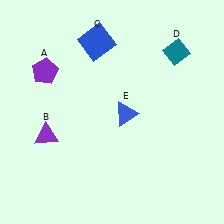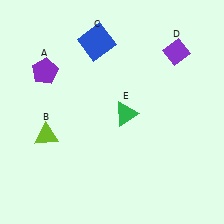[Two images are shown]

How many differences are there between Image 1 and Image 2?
There are 3 differences between the two images.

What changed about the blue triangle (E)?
In Image 1, E is blue. In Image 2, it changed to green.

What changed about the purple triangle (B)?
In Image 1, B is purple. In Image 2, it changed to lime.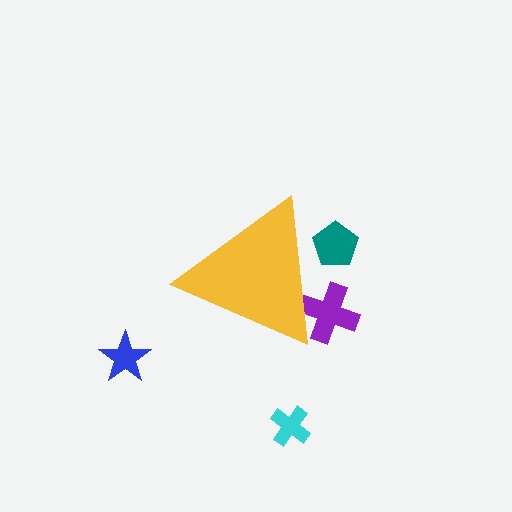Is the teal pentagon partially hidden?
Yes, the teal pentagon is partially hidden behind the yellow triangle.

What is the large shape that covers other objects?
A yellow triangle.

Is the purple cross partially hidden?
Yes, the purple cross is partially hidden behind the yellow triangle.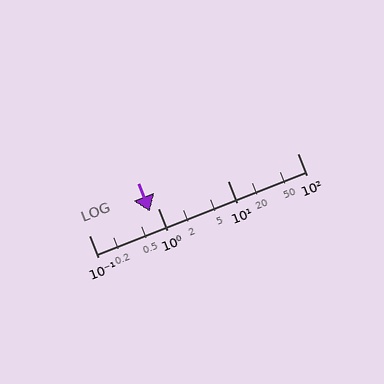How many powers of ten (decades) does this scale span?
The scale spans 3 decades, from 0.1 to 100.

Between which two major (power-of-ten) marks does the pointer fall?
The pointer is between 0.1 and 1.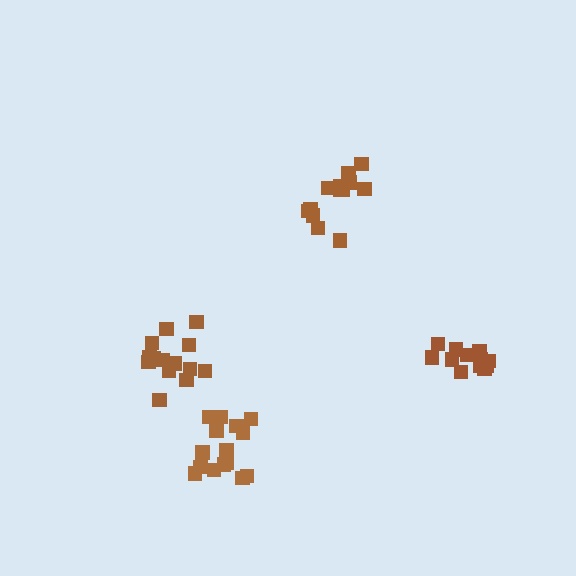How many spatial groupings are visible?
There are 4 spatial groupings.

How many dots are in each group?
Group 1: 12 dots, Group 2: 13 dots, Group 3: 15 dots, Group 4: 15 dots (55 total).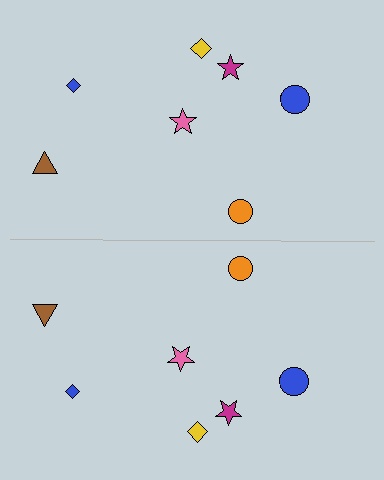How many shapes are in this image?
There are 14 shapes in this image.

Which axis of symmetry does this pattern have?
The pattern has a horizontal axis of symmetry running through the center of the image.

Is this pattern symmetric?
Yes, this pattern has bilateral (reflection) symmetry.